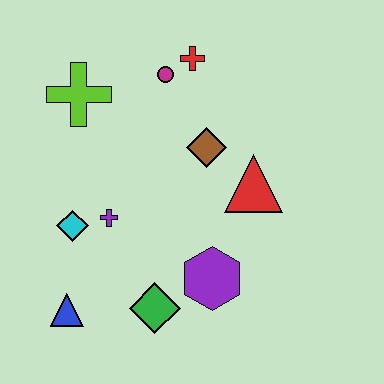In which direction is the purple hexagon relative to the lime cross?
The purple hexagon is below the lime cross.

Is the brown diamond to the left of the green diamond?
No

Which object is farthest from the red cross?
The blue triangle is farthest from the red cross.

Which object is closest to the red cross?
The magenta circle is closest to the red cross.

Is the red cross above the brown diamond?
Yes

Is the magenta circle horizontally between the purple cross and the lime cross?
No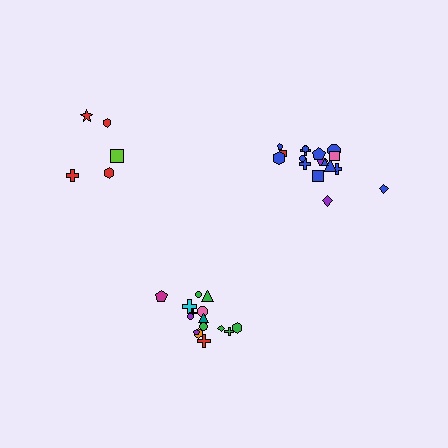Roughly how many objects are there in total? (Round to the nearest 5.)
Roughly 40 objects in total.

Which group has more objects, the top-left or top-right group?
The top-right group.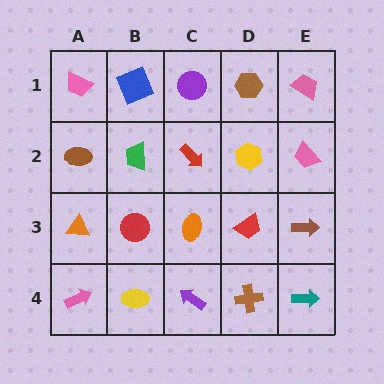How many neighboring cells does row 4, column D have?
3.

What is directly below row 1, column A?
A brown ellipse.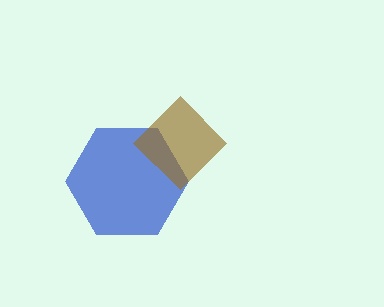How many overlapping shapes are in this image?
There are 2 overlapping shapes in the image.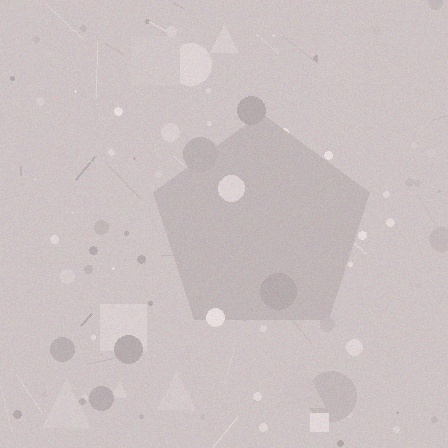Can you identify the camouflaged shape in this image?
The camouflaged shape is a pentagon.